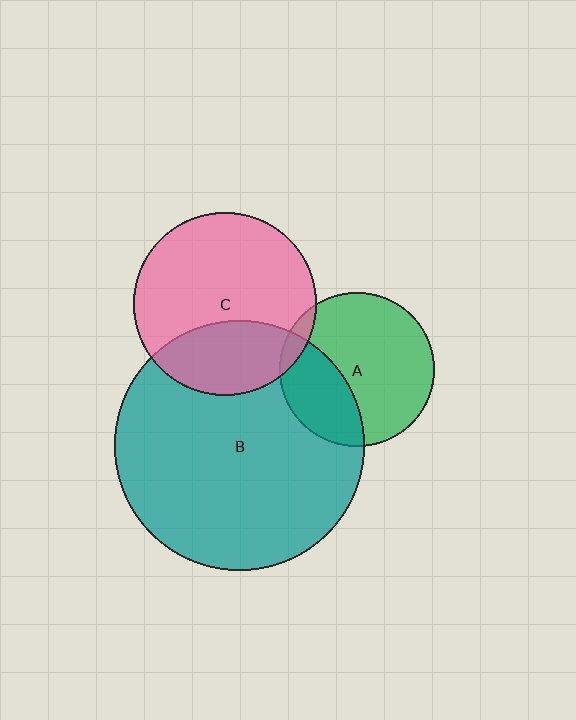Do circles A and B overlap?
Yes.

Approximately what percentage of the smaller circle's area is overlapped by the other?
Approximately 30%.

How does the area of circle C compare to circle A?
Approximately 1.4 times.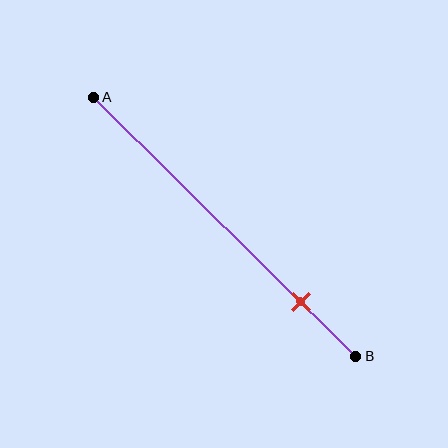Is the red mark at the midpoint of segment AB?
No, the mark is at about 80% from A, not at the 50% midpoint.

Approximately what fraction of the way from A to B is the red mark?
The red mark is approximately 80% of the way from A to B.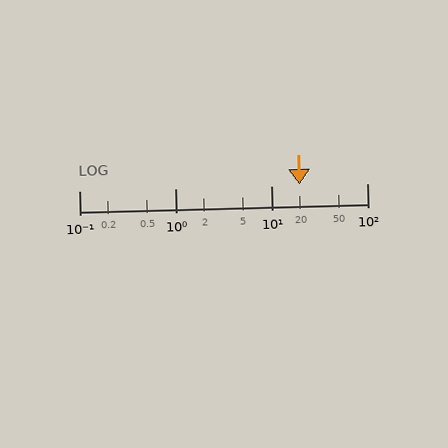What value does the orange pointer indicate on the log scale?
The pointer indicates approximately 20.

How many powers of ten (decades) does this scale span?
The scale spans 3 decades, from 0.1 to 100.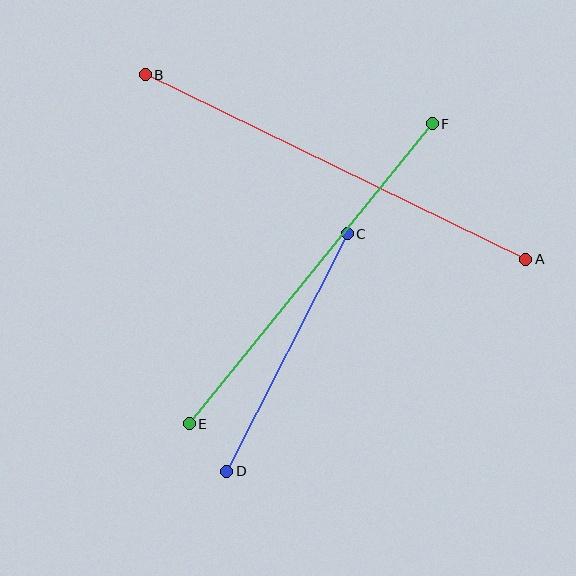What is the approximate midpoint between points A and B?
The midpoint is at approximately (335, 167) pixels.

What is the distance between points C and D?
The distance is approximately 266 pixels.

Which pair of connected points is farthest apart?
Points A and B are farthest apart.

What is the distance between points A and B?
The distance is approximately 422 pixels.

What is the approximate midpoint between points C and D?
The midpoint is at approximately (287, 352) pixels.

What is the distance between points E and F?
The distance is approximately 386 pixels.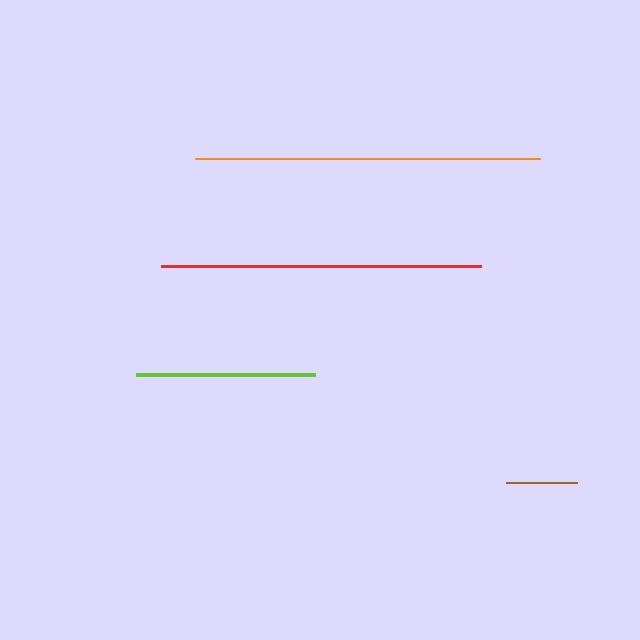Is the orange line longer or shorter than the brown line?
The orange line is longer than the brown line.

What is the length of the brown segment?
The brown segment is approximately 72 pixels long.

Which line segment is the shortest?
The brown line is the shortest at approximately 72 pixels.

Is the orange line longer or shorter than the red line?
The orange line is longer than the red line.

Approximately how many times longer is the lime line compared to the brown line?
The lime line is approximately 2.5 times the length of the brown line.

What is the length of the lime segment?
The lime segment is approximately 180 pixels long.